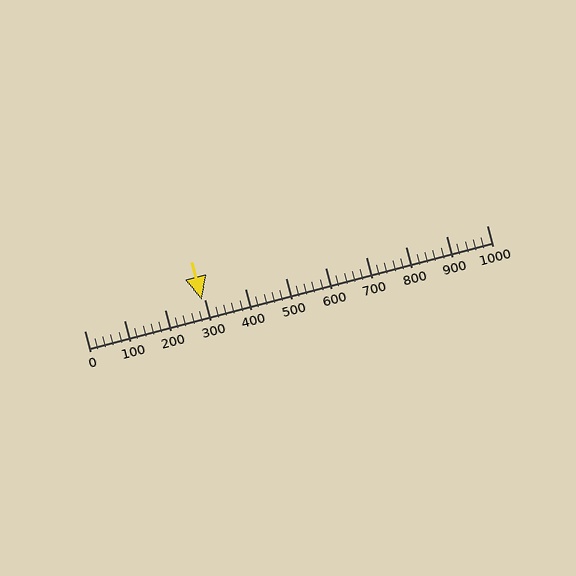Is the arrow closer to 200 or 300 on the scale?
The arrow is closer to 300.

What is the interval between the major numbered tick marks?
The major tick marks are spaced 100 units apart.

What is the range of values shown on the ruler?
The ruler shows values from 0 to 1000.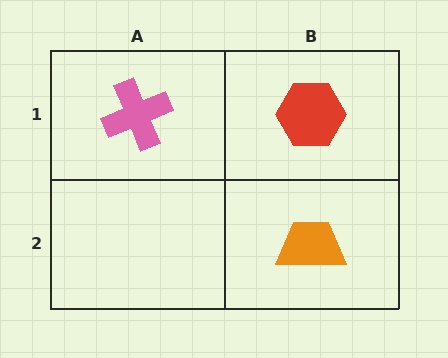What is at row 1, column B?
A red hexagon.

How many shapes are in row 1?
2 shapes.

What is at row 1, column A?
A pink cross.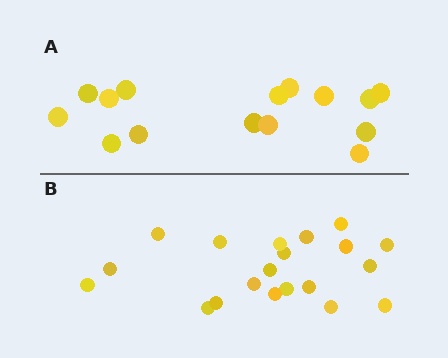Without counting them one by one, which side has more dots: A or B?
Region B (the bottom region) has more dots.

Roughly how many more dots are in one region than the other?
Region B has about 5 more dots than region A.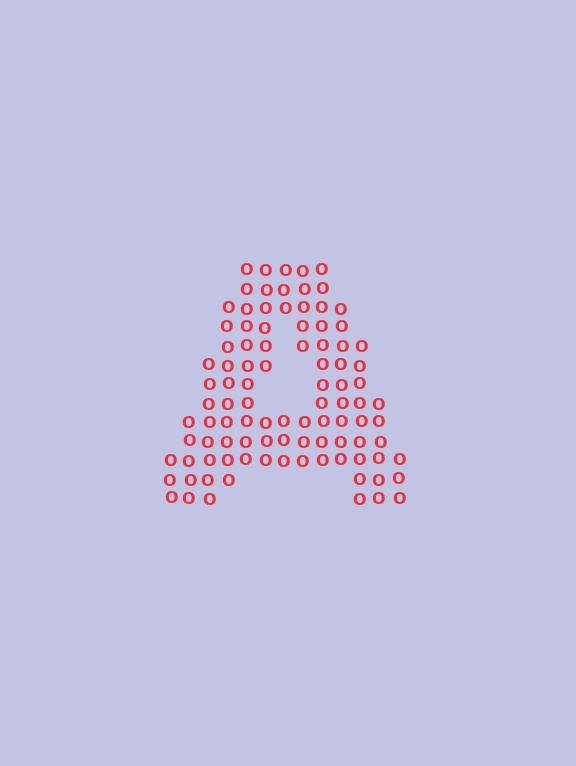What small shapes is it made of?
It is made of small letter O's.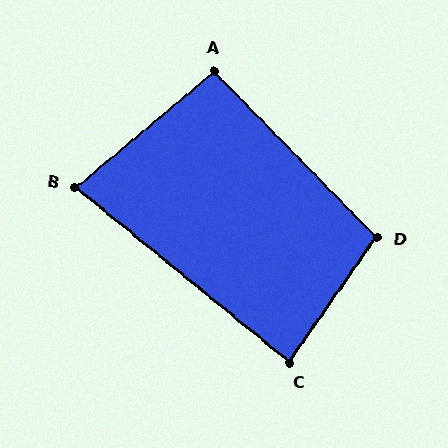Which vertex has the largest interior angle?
D, at approximately 101 degrees.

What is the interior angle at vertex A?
Approximately 94 degrees (approximately right).